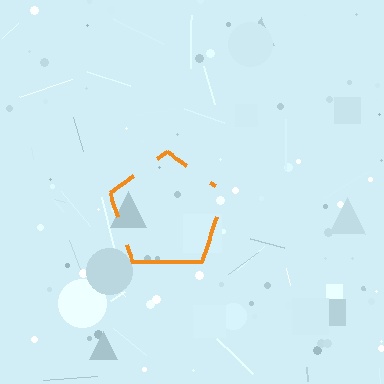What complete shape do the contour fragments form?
The contour fragments form a pentagon.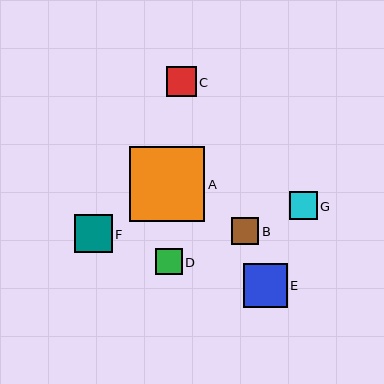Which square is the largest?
Square A is the largest with a size of approximately 75 pixels.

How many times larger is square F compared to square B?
Square F is approximately 1.4 times the size of square B.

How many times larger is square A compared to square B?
Square A is approximately 2.8 times the size of square B.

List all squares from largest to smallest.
From largest to smallest: A, E, F, C, G, B, D.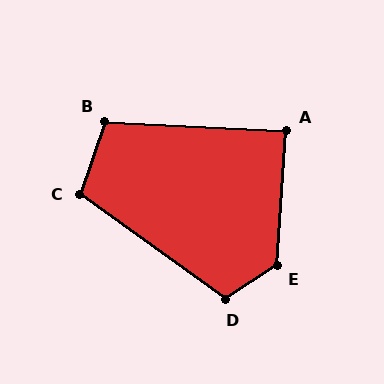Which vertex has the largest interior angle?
E, at approximately 127 degrees.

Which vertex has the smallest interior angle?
A, at approximately 89 degrees.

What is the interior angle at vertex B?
Approximately 106 degrees (obtuse).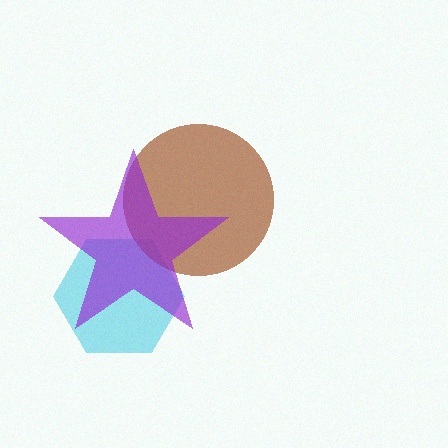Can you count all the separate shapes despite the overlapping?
Yes, there are 3 separate shapes.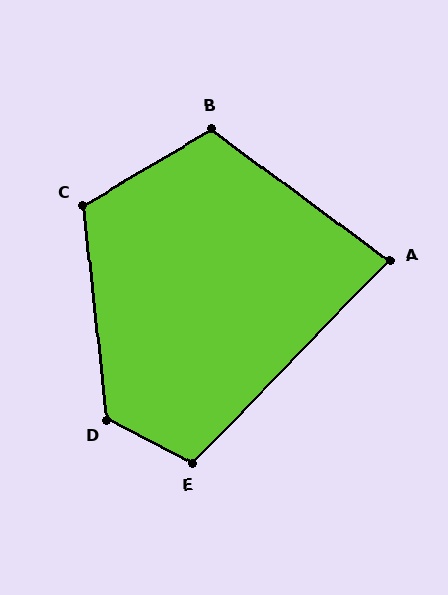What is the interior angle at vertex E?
Approximately 107 degrees (obtuse).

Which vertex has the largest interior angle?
D, at approximately 124 degrees.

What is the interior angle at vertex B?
Approximately 113 degrees (obtuse).